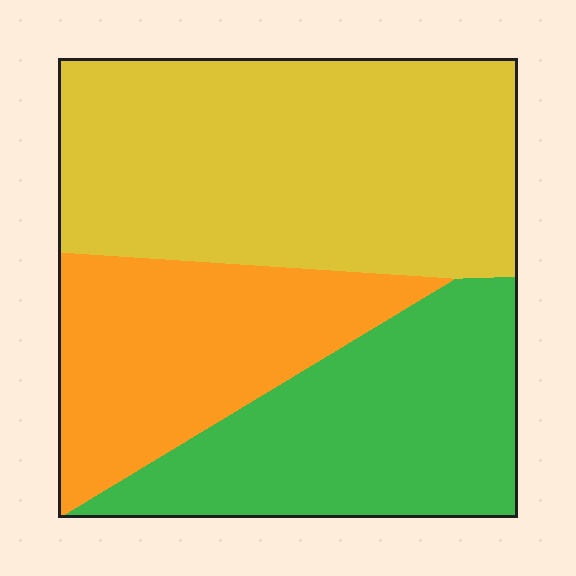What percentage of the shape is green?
Green covers 29% of the shape.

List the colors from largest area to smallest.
From largest to smallest: yellow, green, orange.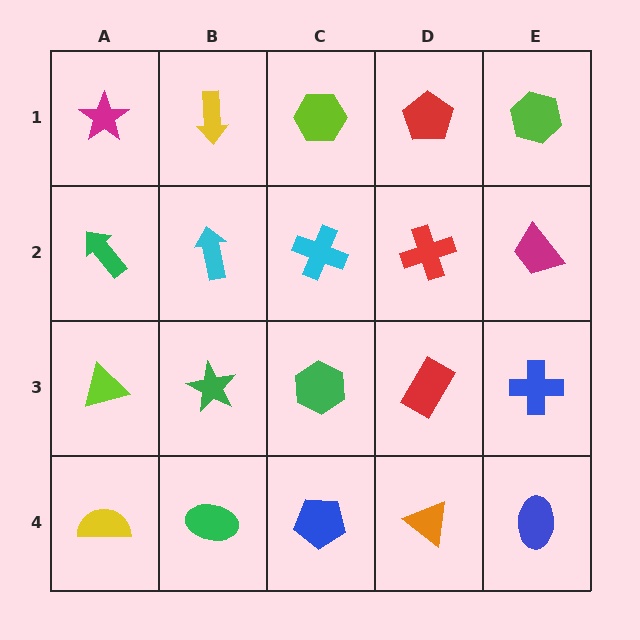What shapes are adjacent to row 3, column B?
A cyan arrow (row 2, column B), a green ellipse (row 4, column B), a lime triangle (row 3, column A), a green hexagon (row 3, column C).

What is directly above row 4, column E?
A blue cross.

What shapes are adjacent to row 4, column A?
A lime triangle (row 3, column A), a green ellipse (row 4, column B).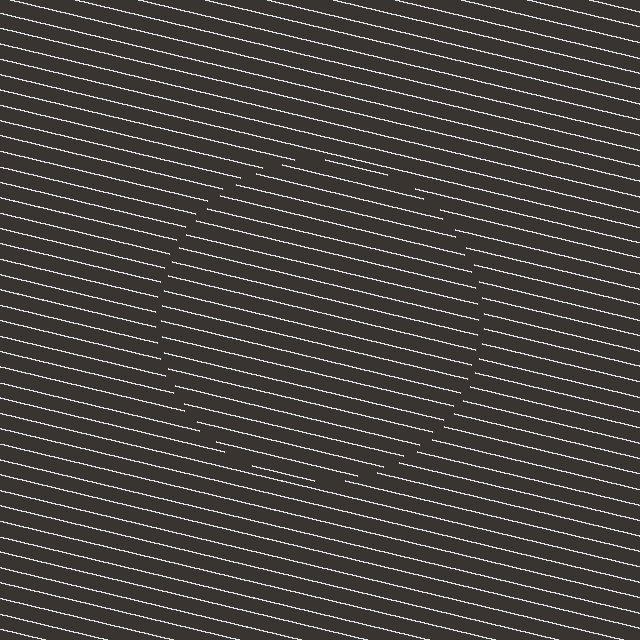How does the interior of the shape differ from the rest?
The interior of the shape contains the same grating, shifted by half a period — the contour is defined by the phase discontinuity where line-ends from the inner and outer gratings abut.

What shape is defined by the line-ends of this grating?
An illusory circle. The interior of the shape contains the same grating, shifted by half a period — the contour is defined by the phase discontinuity where line-ends from the inner and outer gratings abut.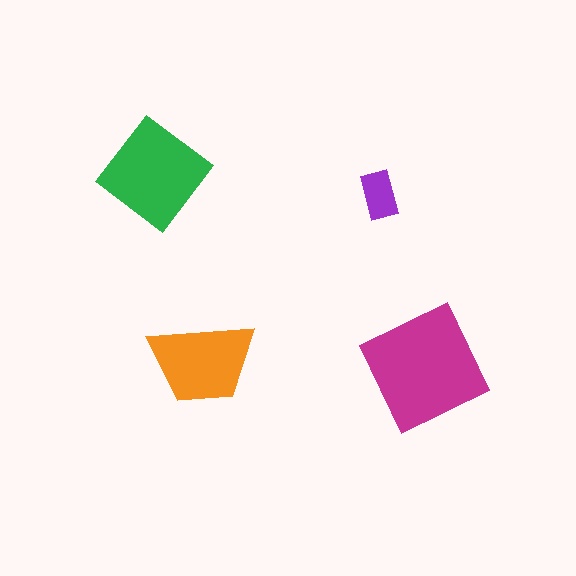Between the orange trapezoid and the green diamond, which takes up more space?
The green diamond.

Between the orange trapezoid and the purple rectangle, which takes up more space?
The orange trapezoid.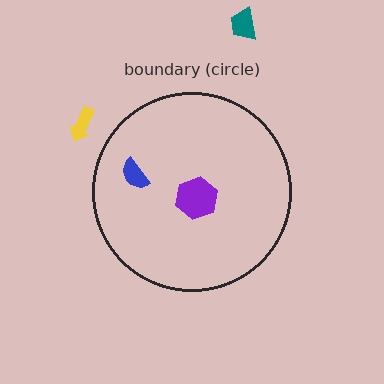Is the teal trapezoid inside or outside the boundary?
Outside.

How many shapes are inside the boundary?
2 inside, 2 outside.